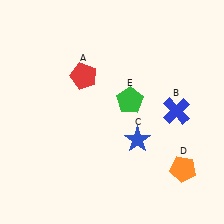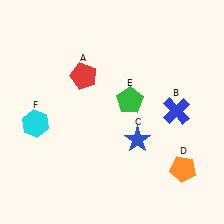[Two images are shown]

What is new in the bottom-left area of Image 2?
A cyan hexagon (F) was added in the bottom-left area of Image 2.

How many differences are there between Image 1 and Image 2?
There is 1 difference between the two images.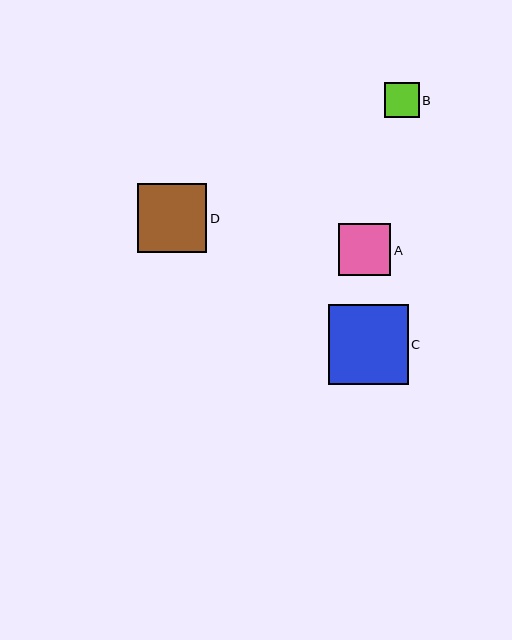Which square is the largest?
Square C is the largest with a size of approximately 80 pixels.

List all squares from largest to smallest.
From largest to smallest: C, D, A, B.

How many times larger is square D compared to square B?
Square D is approximately 2.0 times the size of square B.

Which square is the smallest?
Square B is the smallest with a size of approximately 35 pixels.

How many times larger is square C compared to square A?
Square C is approximately 1.5 times the size of square A.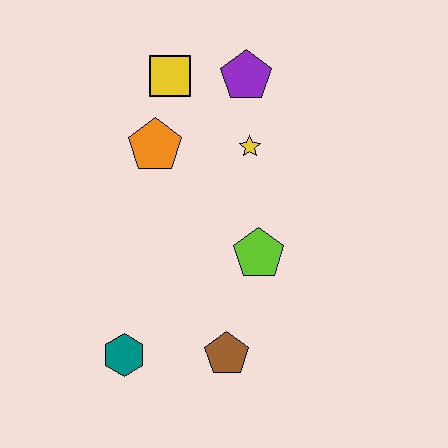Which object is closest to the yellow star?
The purple pentagon is closest to the yellow star.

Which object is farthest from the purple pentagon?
The teal hexagon is farthest from the purple pentagon.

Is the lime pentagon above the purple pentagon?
No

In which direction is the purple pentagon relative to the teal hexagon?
The purple pentagon is above the teal hexagon.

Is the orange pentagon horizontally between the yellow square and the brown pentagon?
No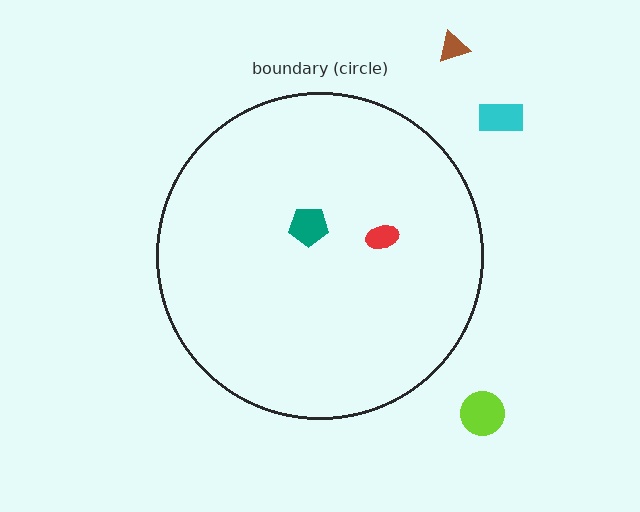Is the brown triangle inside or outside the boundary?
Outside.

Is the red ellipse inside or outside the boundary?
Inside.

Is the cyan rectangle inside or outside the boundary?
Outside.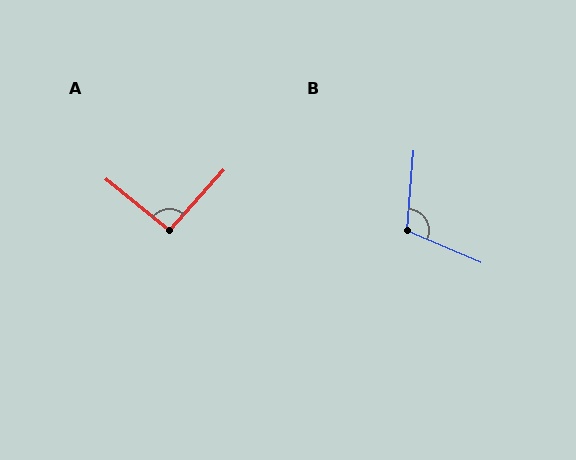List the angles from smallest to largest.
A (93°), B (108°).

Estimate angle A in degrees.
Approximately 93 degrees.